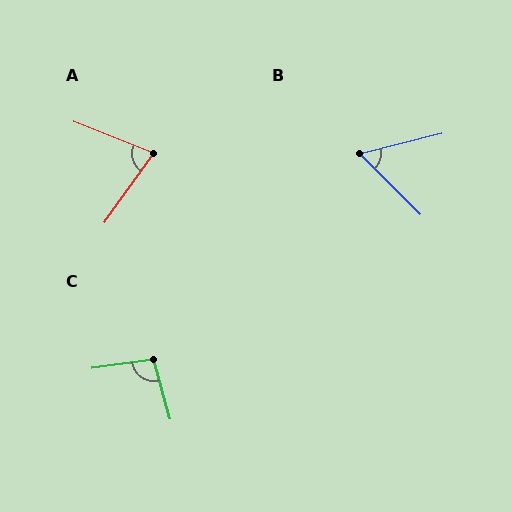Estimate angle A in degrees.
Approximately 76 degrees.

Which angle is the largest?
C, at approximately 98 degrees.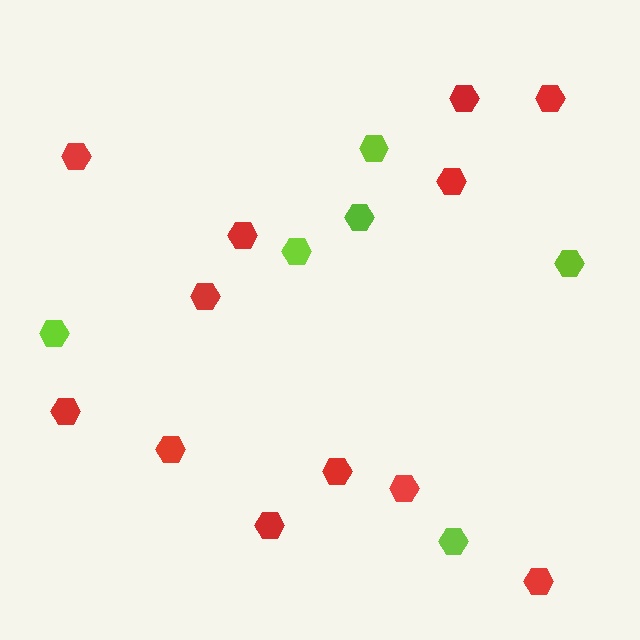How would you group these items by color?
There are 2 groups: one group of red hexagons (12) and one group of lime hexagons (6).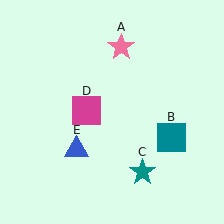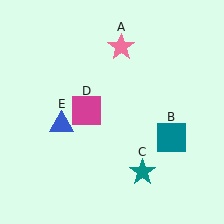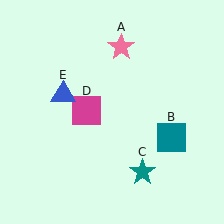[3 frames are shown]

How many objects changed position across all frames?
1 object changed position: blue triangle (object E).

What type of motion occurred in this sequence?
The blue triangle (object E) rotated clockwise around the center of the scene.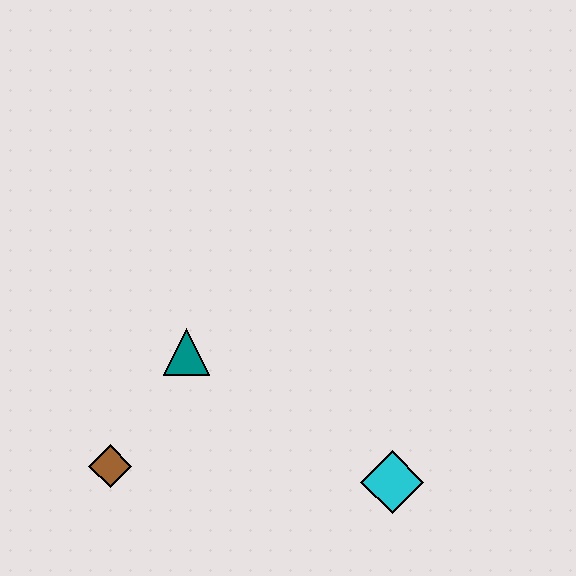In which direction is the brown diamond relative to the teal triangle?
The brown diamond is below the teal triangle.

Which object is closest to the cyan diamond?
The teal triangle is closest to the cyan diamond.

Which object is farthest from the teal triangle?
The cyan diamond is farthest from the teal triangle.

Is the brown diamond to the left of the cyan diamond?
Yes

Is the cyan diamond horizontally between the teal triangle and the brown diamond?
No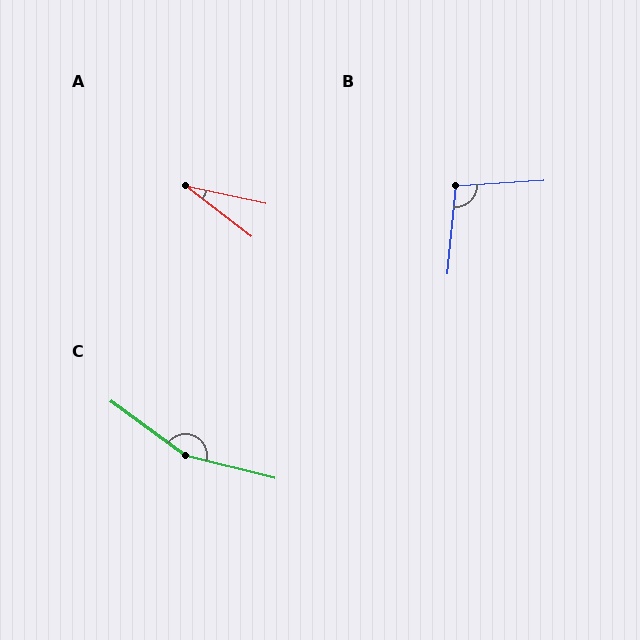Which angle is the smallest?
A, at approximately 26 degrees.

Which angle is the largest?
C, at approximately 158 degrees.